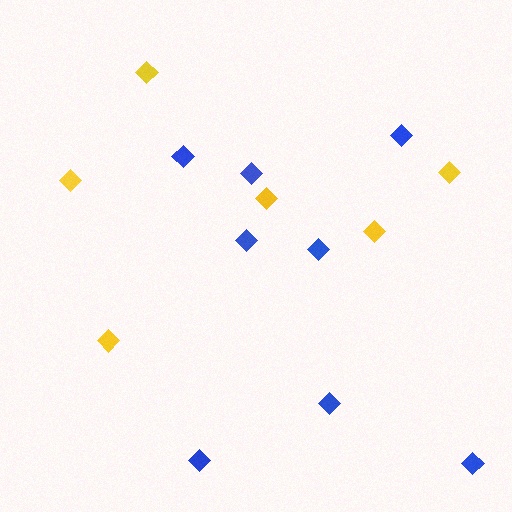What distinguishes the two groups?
There are 2 groups: one group of yellow diamonds (6) and one group of blue diamonds (8).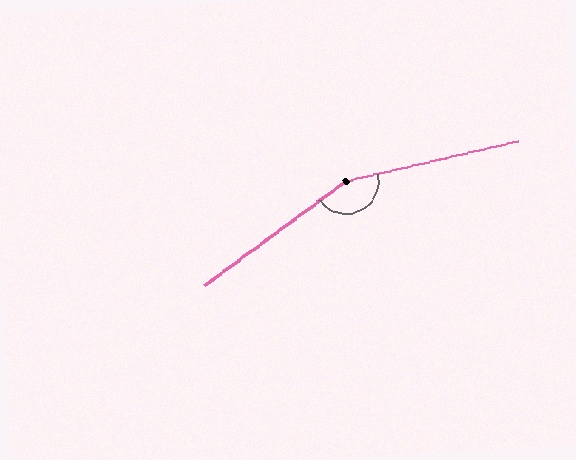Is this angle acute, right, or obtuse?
It is obtuse.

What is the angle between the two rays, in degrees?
Approximately 157 degrees.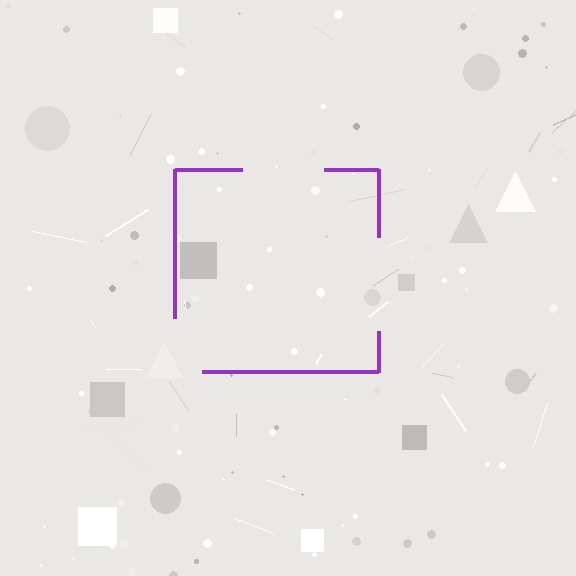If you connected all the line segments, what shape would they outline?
They would outline a square.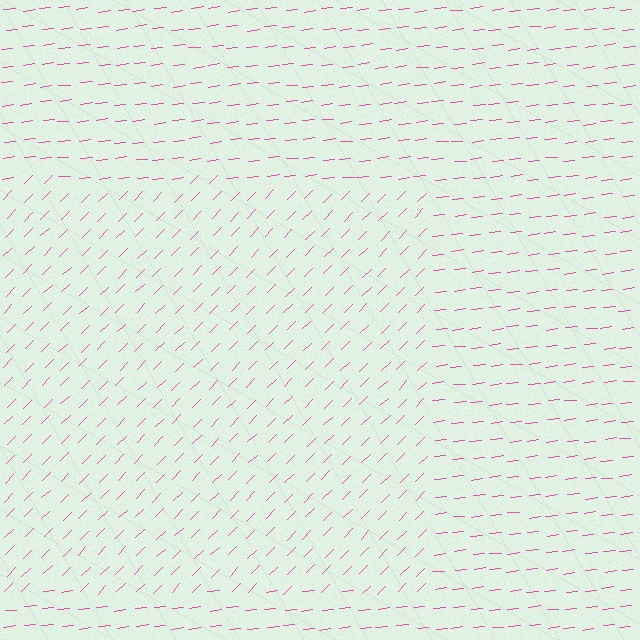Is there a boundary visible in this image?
Yes, there is a texture boundary formed by a change in line orientation.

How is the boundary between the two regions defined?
The boundary is defined purely by a change in line orientation (approximately 38 degrees difference). All lines are the same color and thickness.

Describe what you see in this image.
The image is filled with small pink line segments. A rectangle region in the image has lines oriented differently from the surrounding lines, creating a visible texture boundary.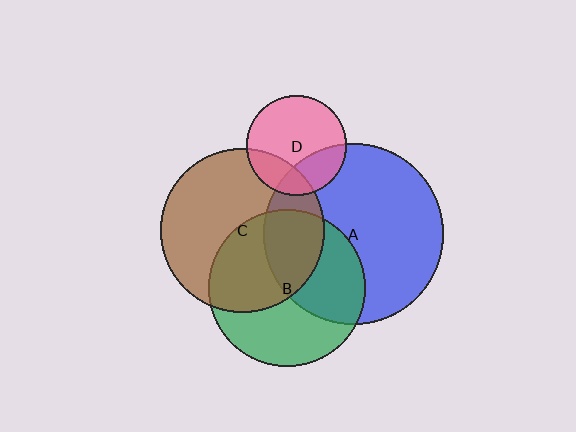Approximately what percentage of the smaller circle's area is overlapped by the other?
Approximately 45%.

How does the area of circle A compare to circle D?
Approximately 3.3 times.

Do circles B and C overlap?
Yes.